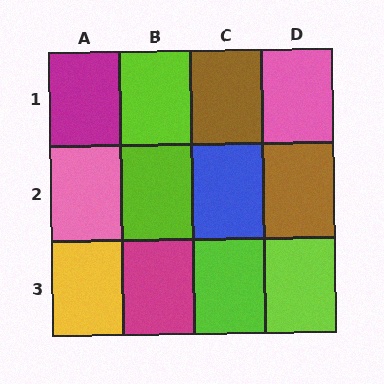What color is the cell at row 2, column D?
Brown.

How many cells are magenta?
2 cells are magenta.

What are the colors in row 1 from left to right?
Magenta, lime, brown, pink.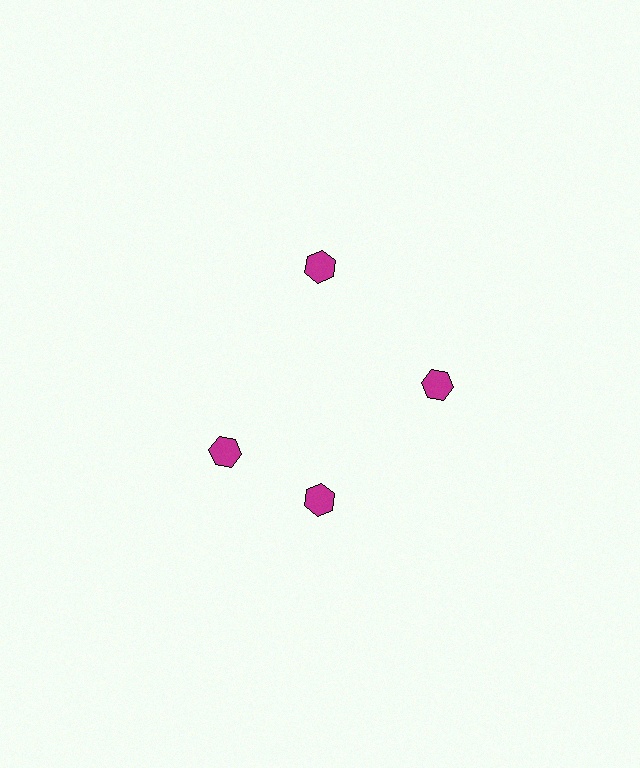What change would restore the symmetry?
The symmetry would be restored by rotating it back into even spacing with its neighbors so that all 4 hexagons sit at equal angles and equal distance from the center.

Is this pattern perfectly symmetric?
No. The 4 magenta hexagons are arranged in a ring, but one element near the 9 o'clock position is rotated out of alignment along the ring, breaking the 4-fold rotational symmetry.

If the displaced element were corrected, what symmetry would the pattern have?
It would have 4-fold rotational symmetry — the pattern would map onto itself every 90 degrees.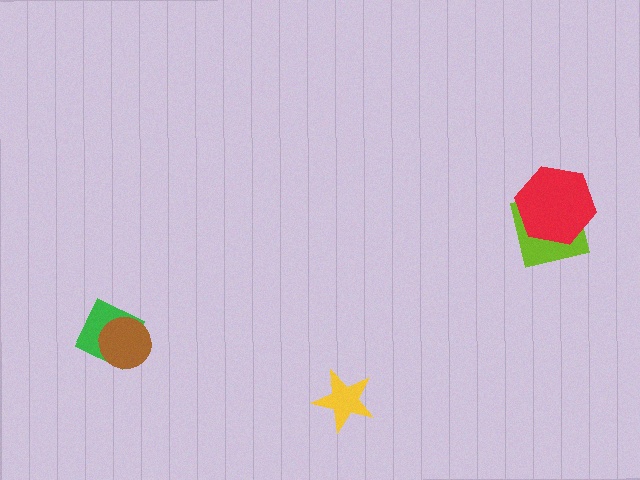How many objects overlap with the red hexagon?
1 object overlaps with the red hexagon.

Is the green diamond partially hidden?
Yes, it is partially covered by another shape.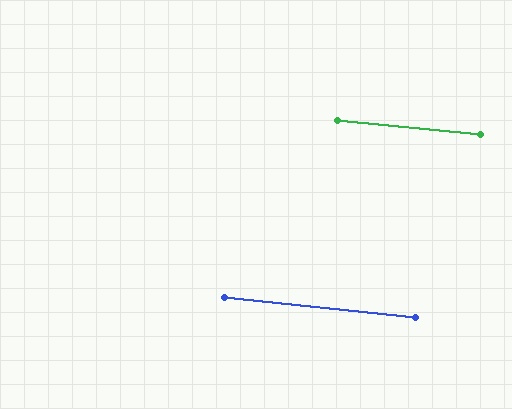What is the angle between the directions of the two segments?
Approximately 0 degrees.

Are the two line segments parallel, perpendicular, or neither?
Parallel — their directions differ by only 0.1°.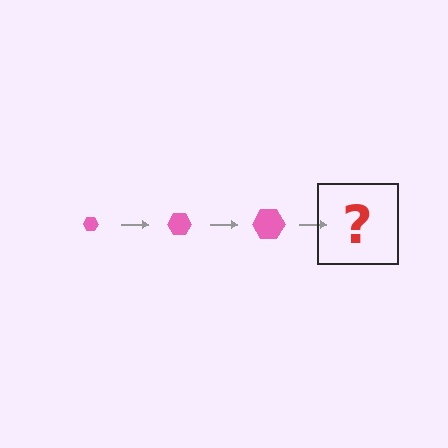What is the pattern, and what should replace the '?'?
The pattern is that the hexagon gets progressively larger each step. The '?' should be a pink hexagon, larger than the previous one.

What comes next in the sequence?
The next element should be a pink hexagon, larger than the previous one.